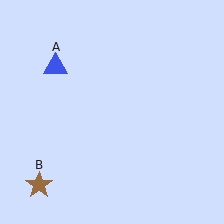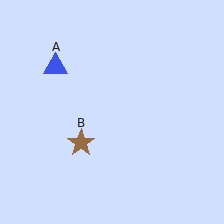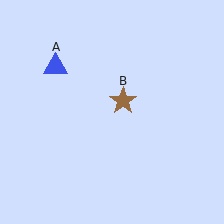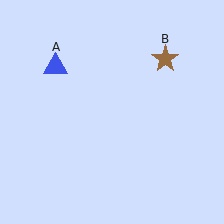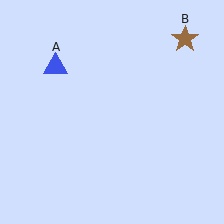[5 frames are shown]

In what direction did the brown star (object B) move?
The brown star (object B) moved up and to the right.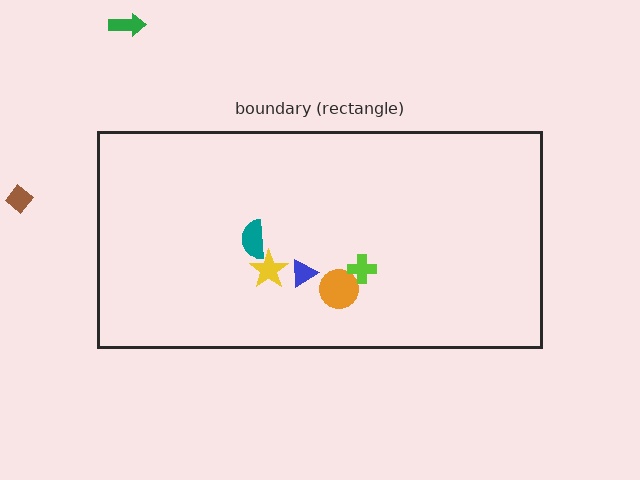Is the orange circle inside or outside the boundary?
Inside.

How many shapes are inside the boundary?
5 inside, 2 outside.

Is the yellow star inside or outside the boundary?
Inside.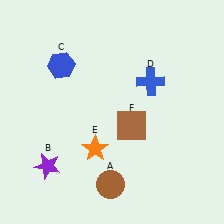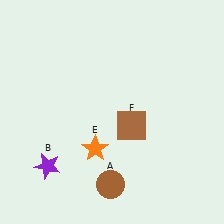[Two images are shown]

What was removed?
The blue cross (D), the blue hexagon (C) were removed in Image 2.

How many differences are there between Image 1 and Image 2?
There are 2 differences between the two images.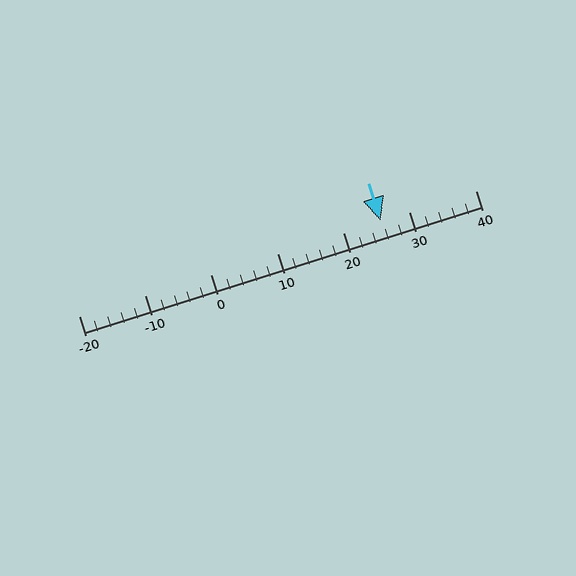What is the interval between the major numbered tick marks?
The major tick marks are spaced 10 units apart.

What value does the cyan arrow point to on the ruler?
The cyan arrow points to approximately 26.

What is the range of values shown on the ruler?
The ruler shows values from -20 to 40.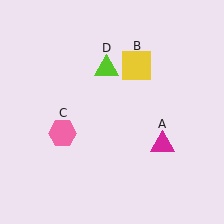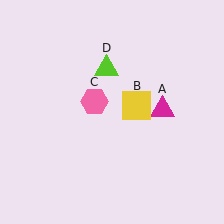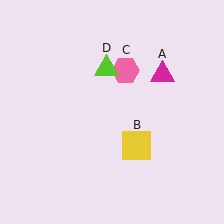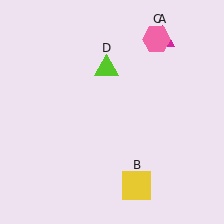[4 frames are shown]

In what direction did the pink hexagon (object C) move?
The pink hexagon (object C) moved up and to the right.